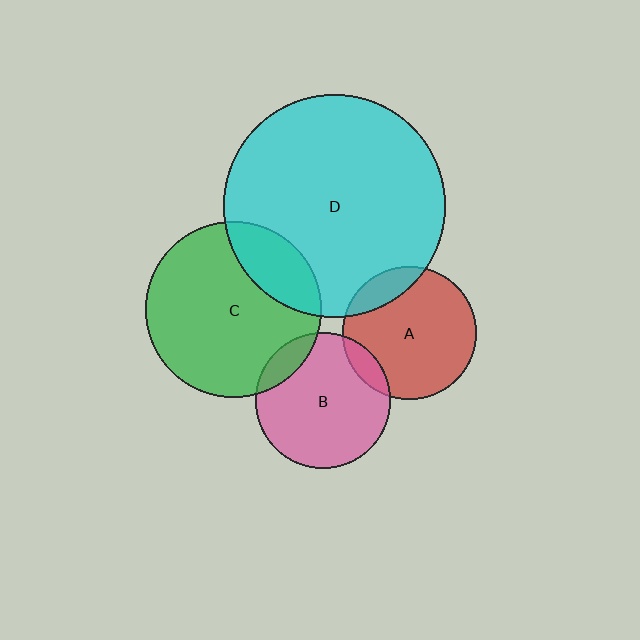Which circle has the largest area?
Circle D (cyan).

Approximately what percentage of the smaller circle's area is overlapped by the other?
Approximately 15%.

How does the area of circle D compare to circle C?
Approximately 1.6 times.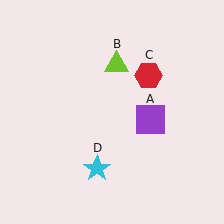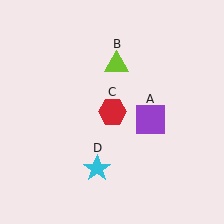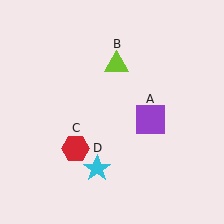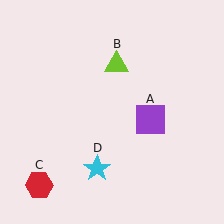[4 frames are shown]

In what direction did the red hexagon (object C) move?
The red hexagon (object C) moved down and to the left.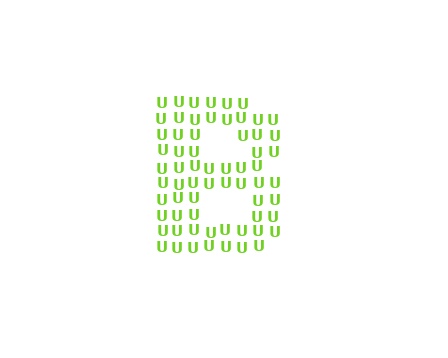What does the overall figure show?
The overall figure shows the letter B.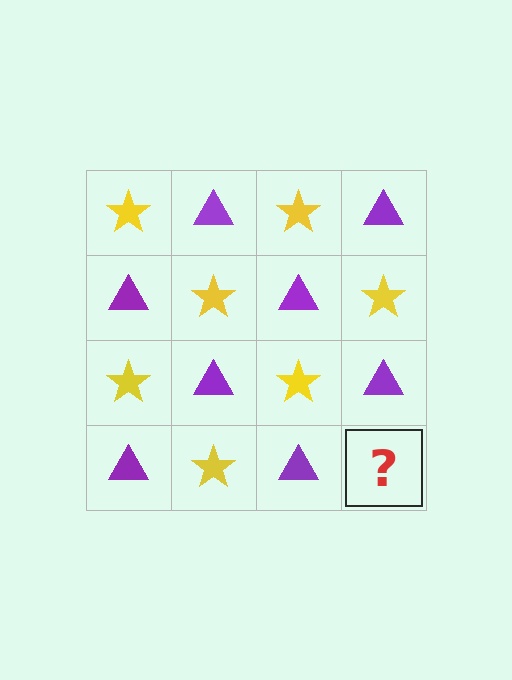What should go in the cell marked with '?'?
The missing cell should contain a yellow star.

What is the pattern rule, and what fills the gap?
The rule is that it alternates yellow star and purple triangle in a checkerboard pattern. The gap should be filled with a yellow star.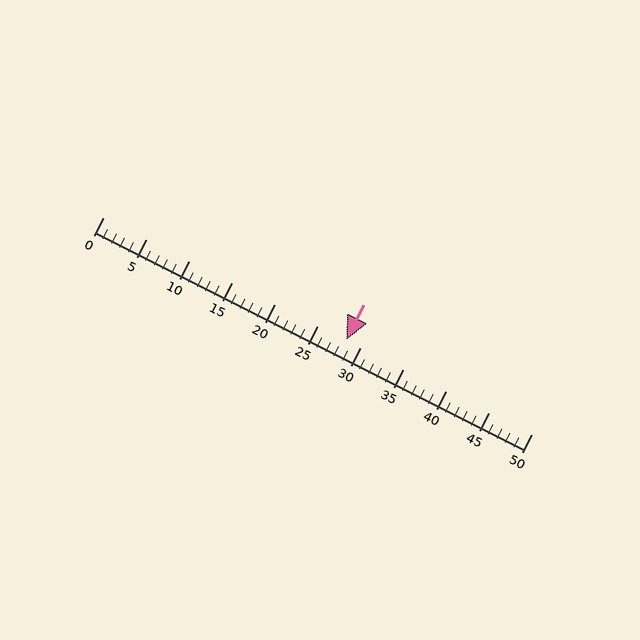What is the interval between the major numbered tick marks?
The major tick marks are spaced 5 units apart.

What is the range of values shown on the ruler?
The ruler shows values from 0 to 50.